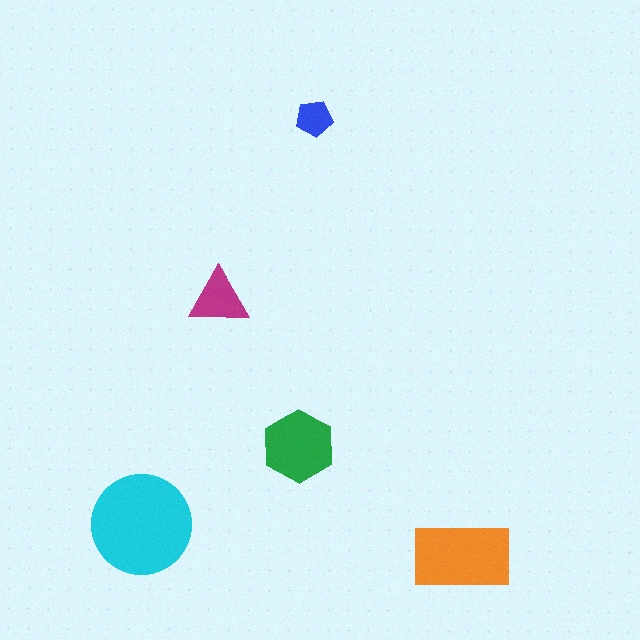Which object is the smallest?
The blue pentagon.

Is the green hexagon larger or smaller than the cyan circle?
Smaller.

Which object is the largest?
The cyan circle.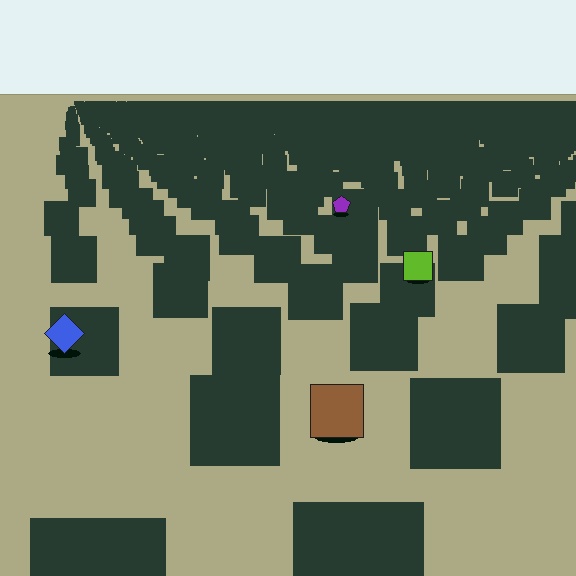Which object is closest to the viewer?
The brown square is closest. The texture marks near it are larger and more spread out.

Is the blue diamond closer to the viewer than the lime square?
Yes. The blue diamond is closer — you can tell from the texture gradient: the ground texture is coarser near it.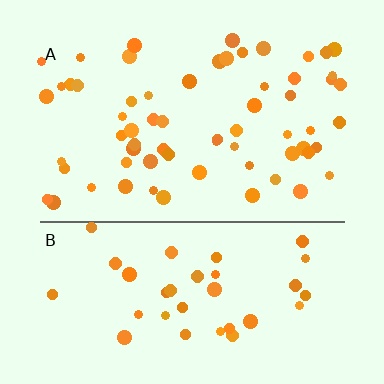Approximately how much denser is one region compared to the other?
Approximately 1.7× — region A over region B.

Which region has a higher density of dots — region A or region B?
A (the top).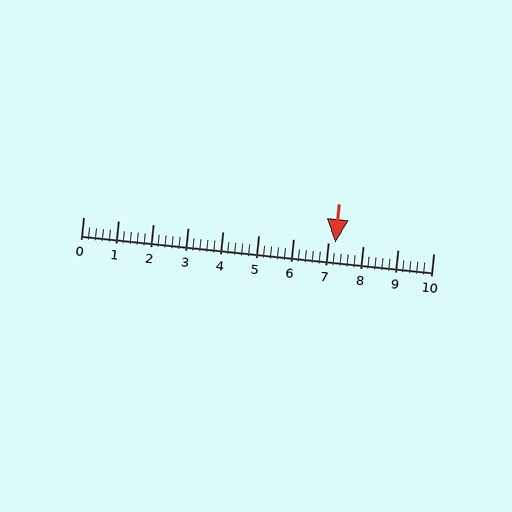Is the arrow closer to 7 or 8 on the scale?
The arrow is closer to 7.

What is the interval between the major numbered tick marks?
The major tick marks are spaced 1 units apart.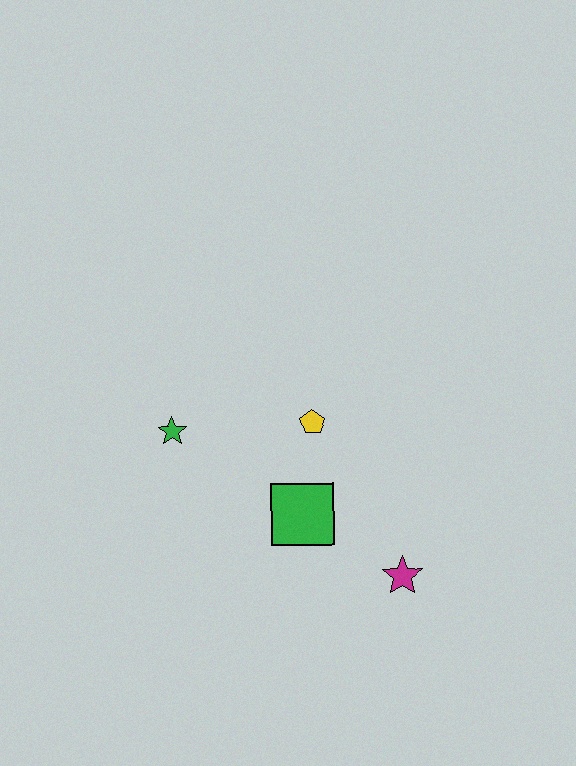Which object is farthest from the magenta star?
The green star is farthest from the magenta star.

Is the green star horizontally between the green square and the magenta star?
No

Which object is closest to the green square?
The yellow pentagon is closest to the green square.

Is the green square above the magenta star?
Yes